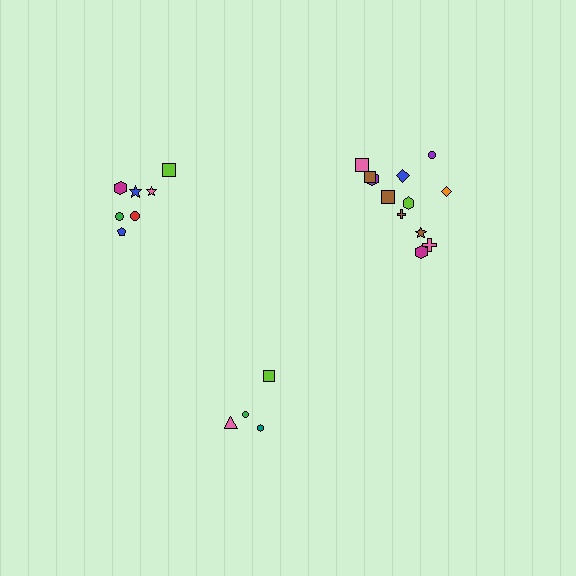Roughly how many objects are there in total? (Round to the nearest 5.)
Roughly 25 objects in total.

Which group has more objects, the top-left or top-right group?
The top-right group.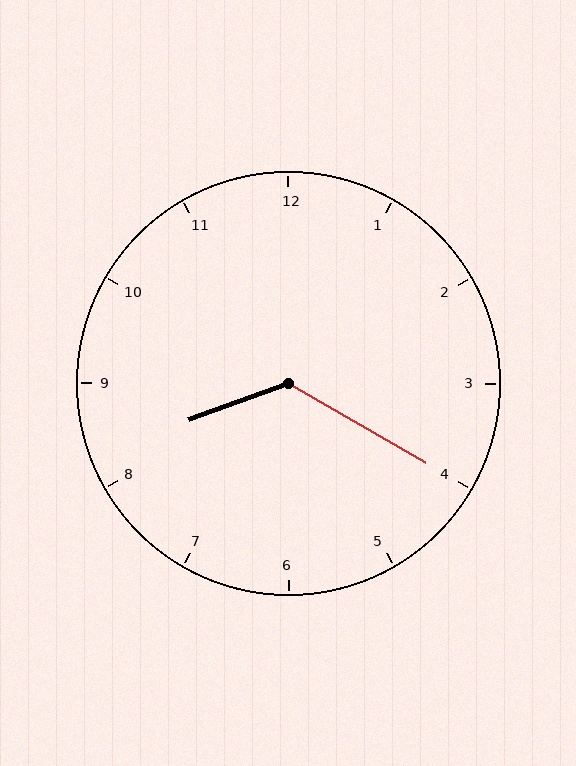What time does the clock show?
8:20.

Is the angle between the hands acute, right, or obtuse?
It is obtuse.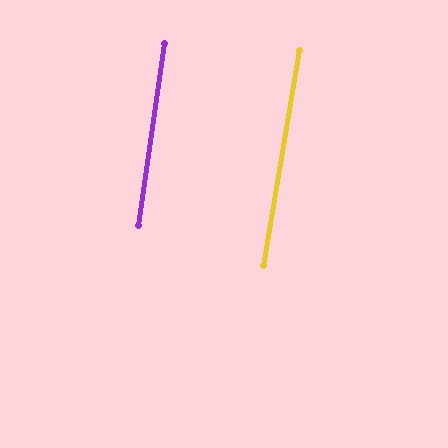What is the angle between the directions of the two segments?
Approximately 1 degree.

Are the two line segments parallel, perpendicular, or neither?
Parallel — their directions differ by only 1.4°.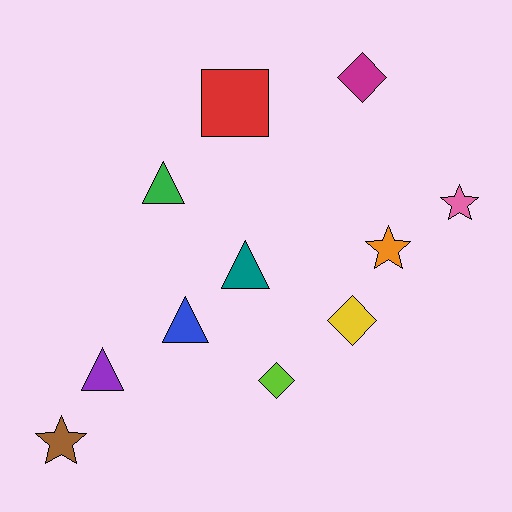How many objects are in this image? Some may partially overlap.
There are 11 objects.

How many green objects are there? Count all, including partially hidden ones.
There is 1 green object.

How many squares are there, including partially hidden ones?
There is 1 square.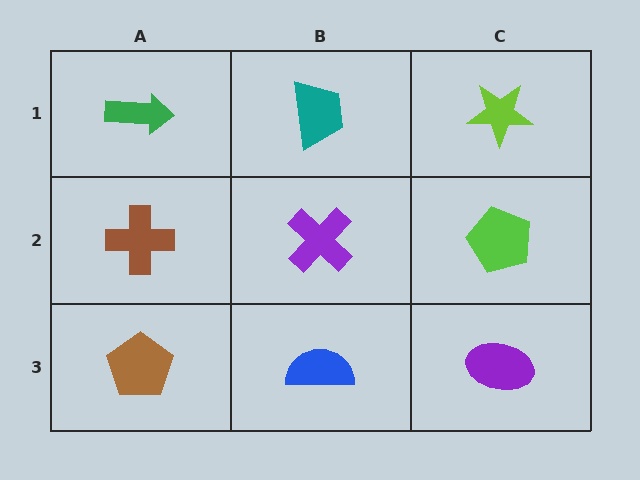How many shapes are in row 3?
3 shapes.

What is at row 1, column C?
A lime star.